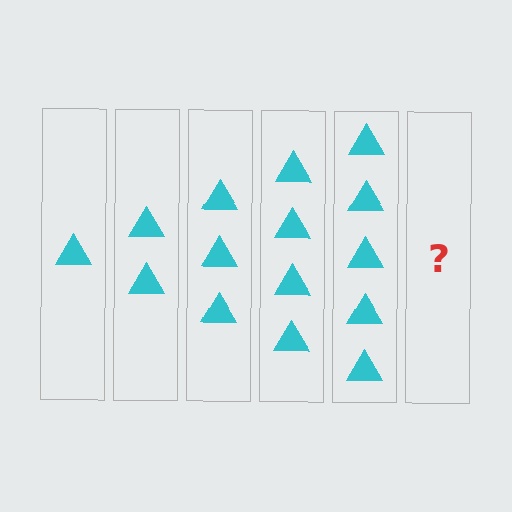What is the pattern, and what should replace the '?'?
The pattern is that each step adds one more triangle. The '?' should be 6 triangles.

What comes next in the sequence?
The next element should be 6 triangles.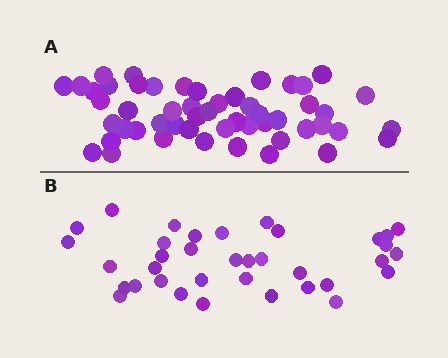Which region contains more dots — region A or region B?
Region A (the top region) has more dots.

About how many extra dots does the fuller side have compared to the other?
Region A has approximately 15 more dots than region B.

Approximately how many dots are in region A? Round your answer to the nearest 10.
About 50 dots. (The exact count is 52, which rounds to 50.)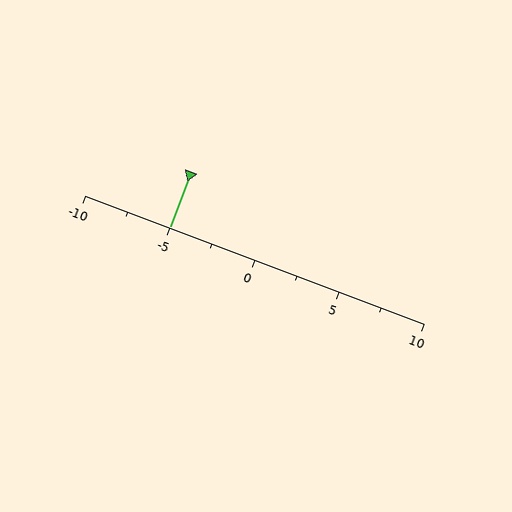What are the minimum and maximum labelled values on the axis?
The axis runs from -10 to 10.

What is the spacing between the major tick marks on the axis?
The major ticks are spaced 5 apart.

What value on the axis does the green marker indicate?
The marker indicates approximately -5.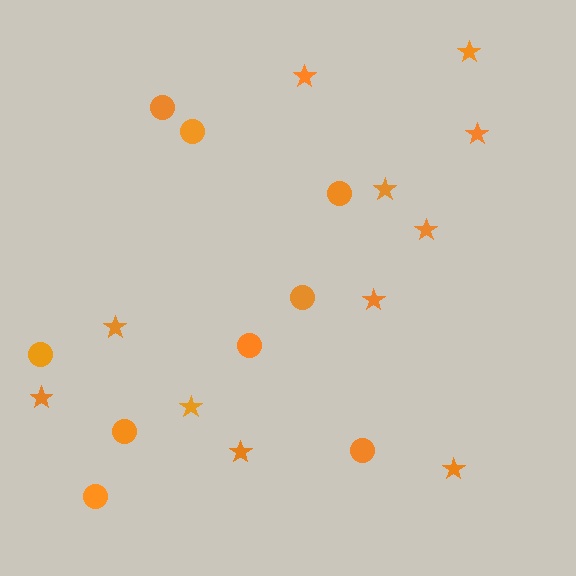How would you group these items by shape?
There are 2 groups: one group of circles (9) and one group of stars (11).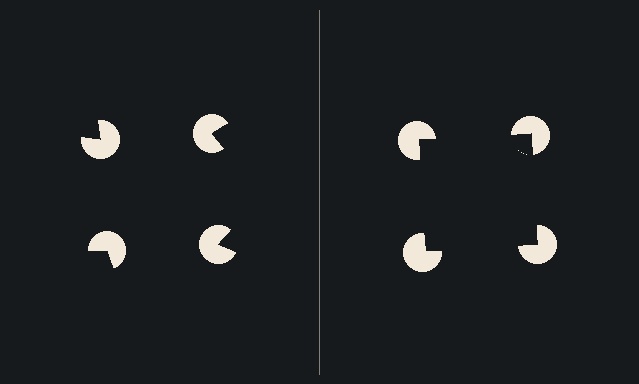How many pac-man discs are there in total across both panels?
8 — 4 on each side.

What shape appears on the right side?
An illusory square.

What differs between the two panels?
The pac-man discs are positioned identically on both sides; only the wedge orientations differ. On the right they align to a square; on the left they are misaligned.